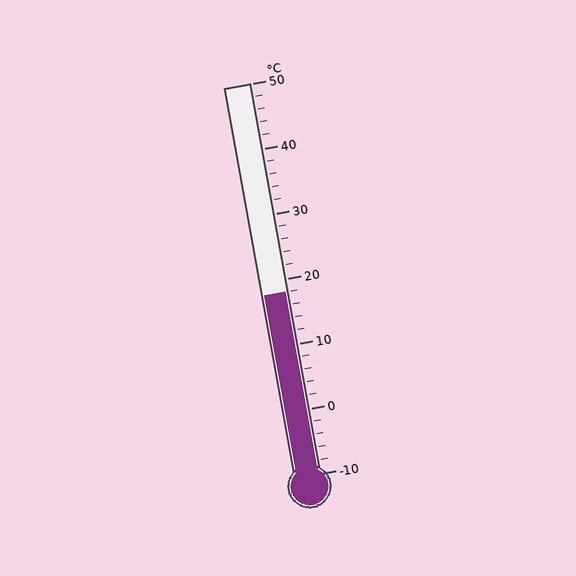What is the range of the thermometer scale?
The thermometer scale ranges from -10°C to 50°C.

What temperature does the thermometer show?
The thermometer shows approximately 18°C.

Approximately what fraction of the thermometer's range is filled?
The thermometer is filled to approximately 45% of its range.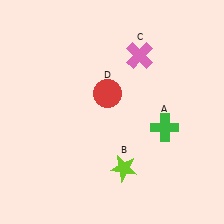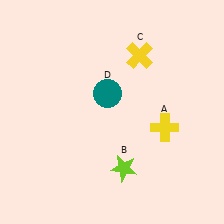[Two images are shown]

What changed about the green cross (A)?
In Image 1, A is green. In Image 2, it changed to yellow.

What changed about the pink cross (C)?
In Image 1, C is pink. In Image 2, it changed to yellow.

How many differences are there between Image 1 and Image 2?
There are 3 differences between the two images.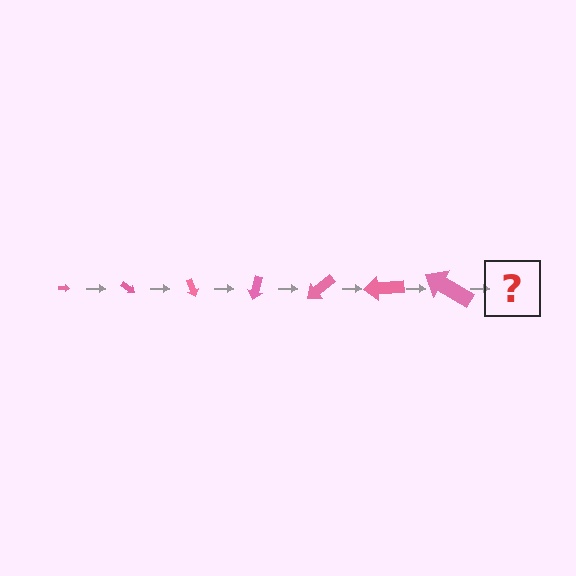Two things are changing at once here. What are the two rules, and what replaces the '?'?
The two rules are that the arrow grows larger each step and it rotates 35 degrees each step. The '?' should be an arrow, larger than the previous one and rotated 245 degrees from the start.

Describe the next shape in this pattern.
It should be an arrow, larger than the previous one and rotated 245 degrees from the start.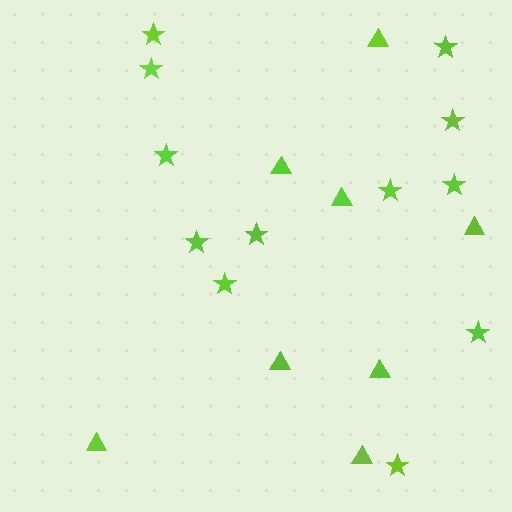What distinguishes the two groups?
There are 2 groups: one group of stars (12) and one group of triangles (8).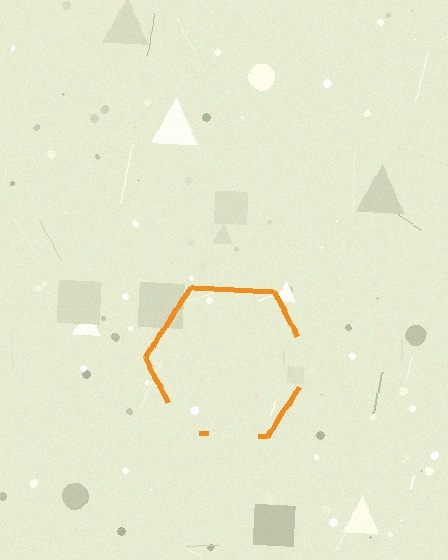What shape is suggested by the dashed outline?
The dashed outline suggests a hexagon.